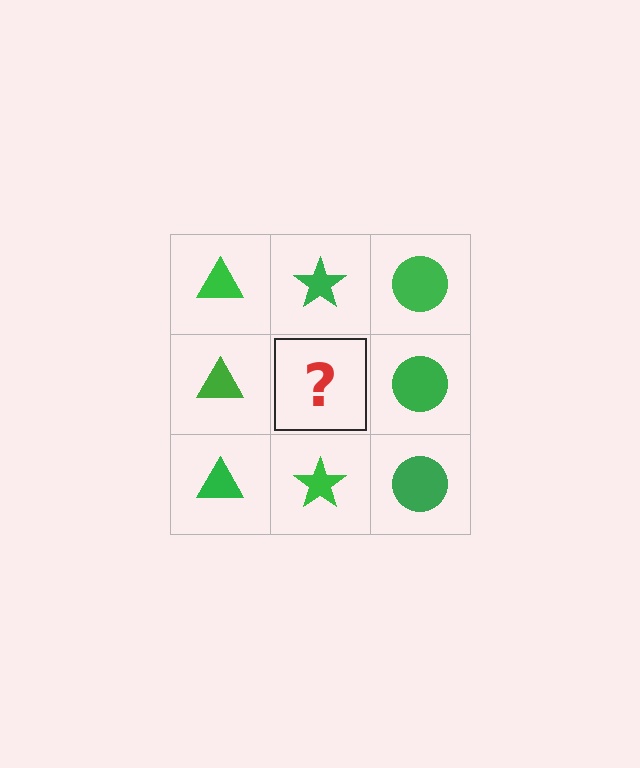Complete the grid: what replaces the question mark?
The question mark should be replaced with a green star.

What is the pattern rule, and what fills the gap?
The rule is that each column has a consistent shape. The gap should be filled with a green star.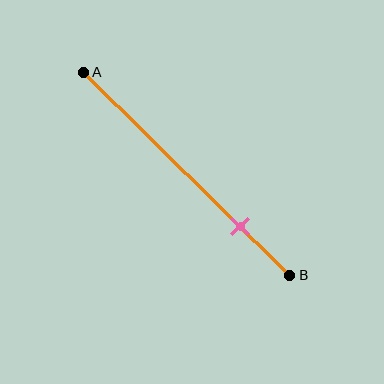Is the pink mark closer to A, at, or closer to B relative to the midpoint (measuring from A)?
The pink mark is closer to point B than the midpoint of segment AB.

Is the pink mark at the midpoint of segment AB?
No, the mark is at about 75% from A, not at the 50% midpoint.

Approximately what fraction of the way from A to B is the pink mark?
The pink mark is approximately 75% of the way from A to B.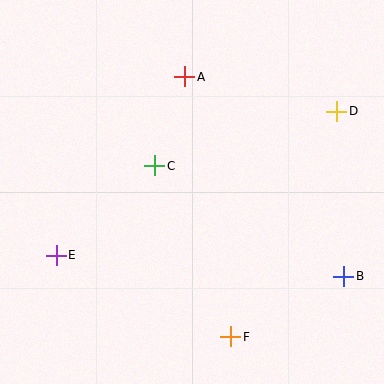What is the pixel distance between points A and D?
The distance between A and D is 156 pixels.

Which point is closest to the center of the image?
Point C at (155, 166) is closest to the center.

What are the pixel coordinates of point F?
Point F is at (231, 337).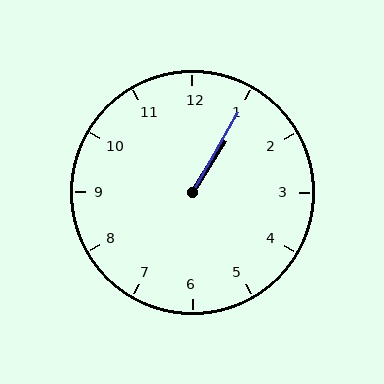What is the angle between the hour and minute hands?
Approximately 2 degrees.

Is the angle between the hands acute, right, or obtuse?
It is acute.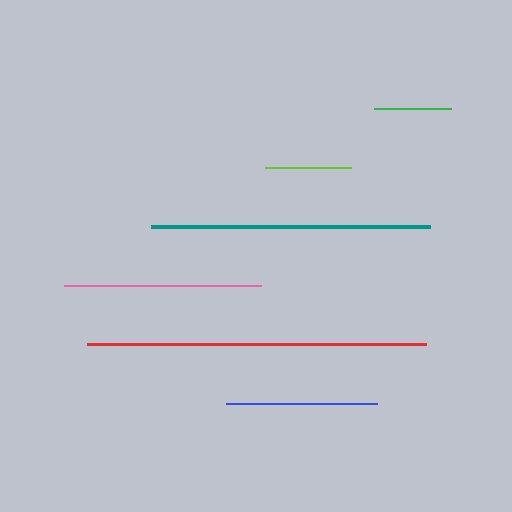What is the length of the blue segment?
The blue segment is approximately 152 pixels long.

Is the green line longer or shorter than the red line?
The red line is longer than the green line.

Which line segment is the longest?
The red line is the longest at approximately 339 pixels.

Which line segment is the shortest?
The green line is the shortest at approximately 77 pixels.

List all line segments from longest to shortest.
From longest to shortest: red, teal, pink, blue, lime, green.